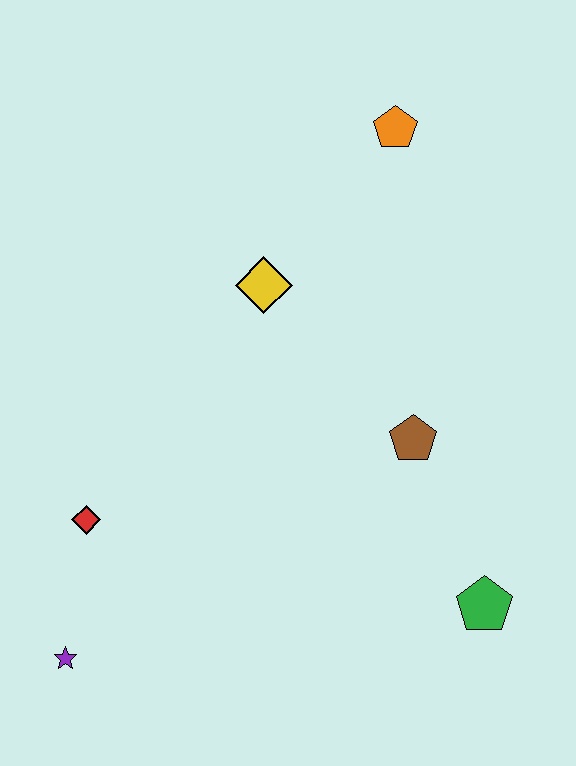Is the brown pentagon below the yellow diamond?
Yes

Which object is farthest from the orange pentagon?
The purple star is farthest from the orange pentagon.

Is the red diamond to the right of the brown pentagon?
No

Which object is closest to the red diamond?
The purple star is closest to the red diamond.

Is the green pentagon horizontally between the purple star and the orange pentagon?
No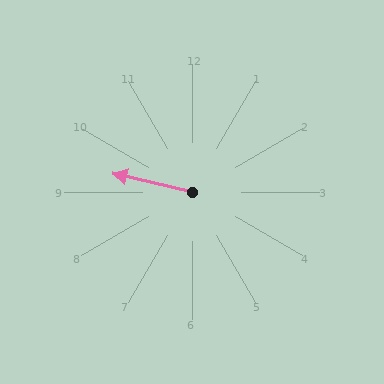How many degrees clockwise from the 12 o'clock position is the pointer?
Approximately 283 degrees.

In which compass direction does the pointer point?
West.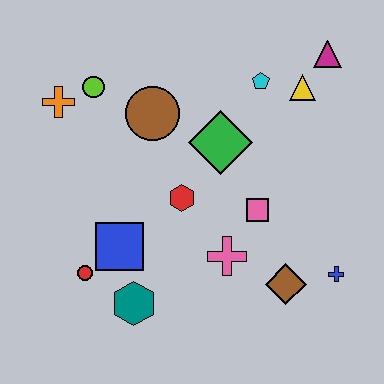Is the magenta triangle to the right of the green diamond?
Yes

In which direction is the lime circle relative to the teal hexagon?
The lime circle is above the teal hexagon.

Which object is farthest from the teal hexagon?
The magenta triangle is farthest from the teal hexagon.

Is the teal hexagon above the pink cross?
No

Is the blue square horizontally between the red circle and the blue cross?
Yes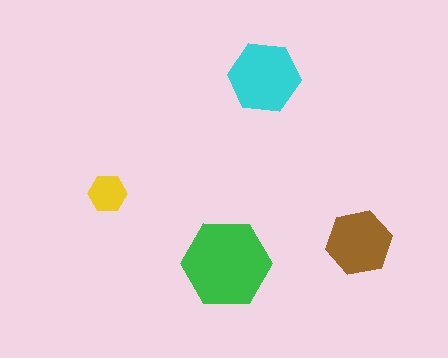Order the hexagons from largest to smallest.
the green one, the cyan one, the brown one, the yellow one.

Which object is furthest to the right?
The brown hexagon is rightmost.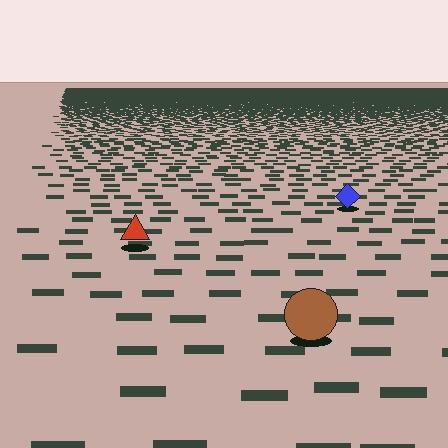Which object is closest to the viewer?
The brown circle is closest. The texture marks near it are larger and more spread out.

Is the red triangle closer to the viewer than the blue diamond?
Yes. The red triangle is closer — you can tell from the texture gradient: the ground texture is coarser near it.